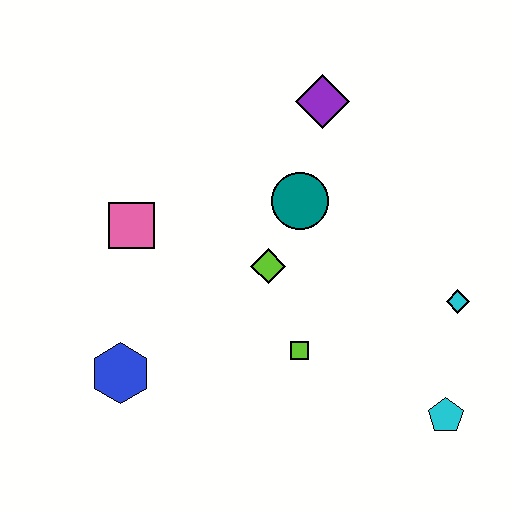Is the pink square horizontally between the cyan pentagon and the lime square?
No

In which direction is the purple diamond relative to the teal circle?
The purple diamond is above the teal circle.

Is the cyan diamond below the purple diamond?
Yes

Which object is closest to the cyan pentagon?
The cyan diamond is closest to the cyan pentagon.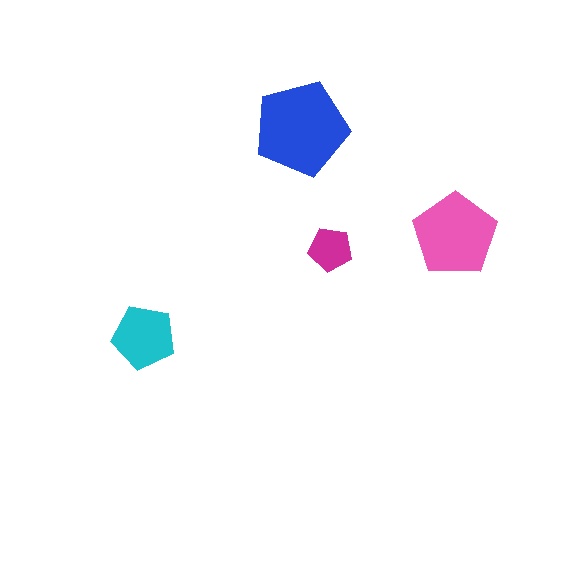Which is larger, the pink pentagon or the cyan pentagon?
The pink one.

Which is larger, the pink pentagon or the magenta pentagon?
The pink one.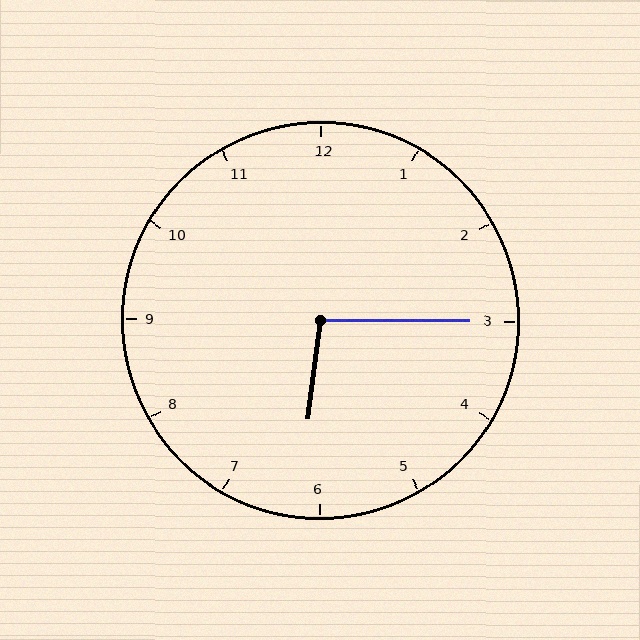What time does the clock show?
6:15.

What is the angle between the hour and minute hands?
Approximately 98 degrees.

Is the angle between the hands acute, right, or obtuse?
It is obtuse.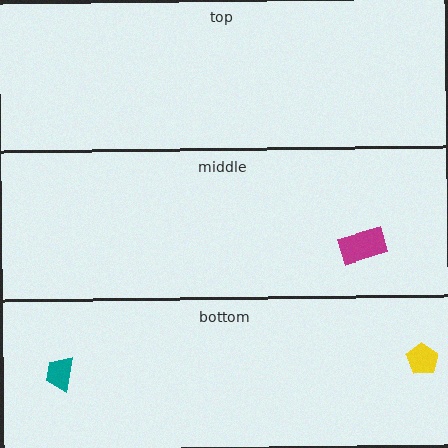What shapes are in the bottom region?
The teal trapezoid, the yellow pentagon.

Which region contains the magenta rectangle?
The middle region.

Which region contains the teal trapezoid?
The bottom region.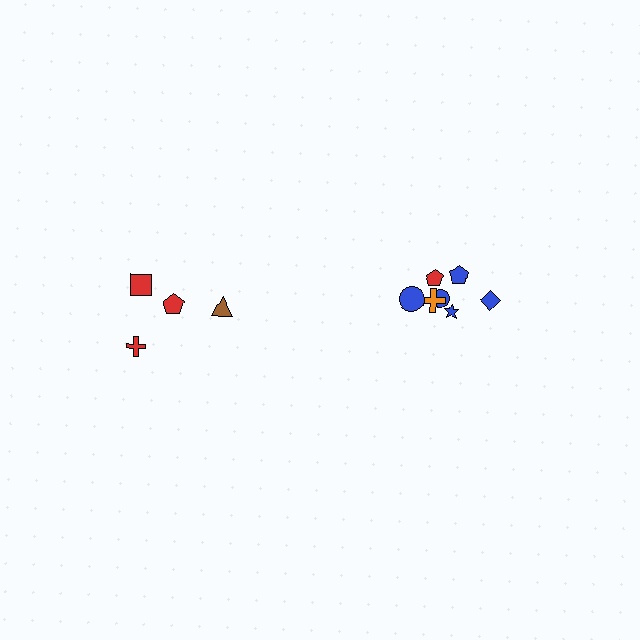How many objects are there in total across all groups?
There are 11 objects.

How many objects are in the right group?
There are 7 objects.